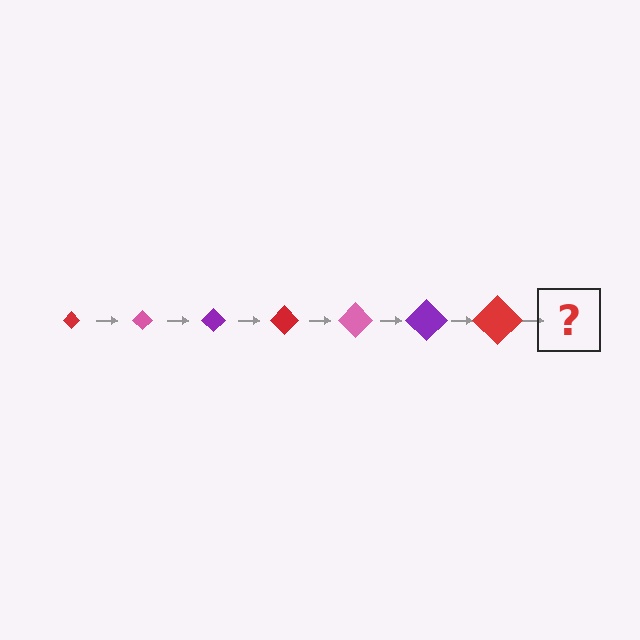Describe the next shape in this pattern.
It should be a pink diamond, larger than the previous one.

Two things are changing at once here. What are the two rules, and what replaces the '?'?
The two rules are that the diamond grows larger each step and the color cycles through red, pink, and purple. The '?' should be a pink diamond, larger than the previous one.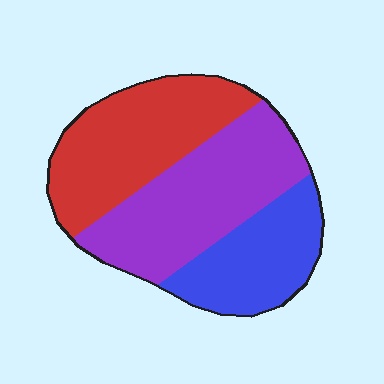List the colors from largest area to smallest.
From largest to smallest: purple, red, blue.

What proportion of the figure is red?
Red covers around 35% of the figure.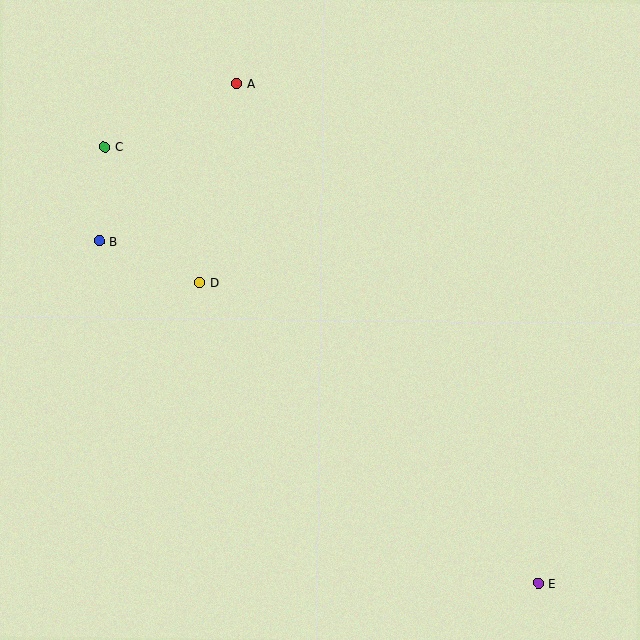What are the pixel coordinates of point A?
Point A is at (236, 84).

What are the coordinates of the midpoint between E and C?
The midpoint between E and C is at (321, 365).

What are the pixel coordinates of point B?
Point B is at (99, 241).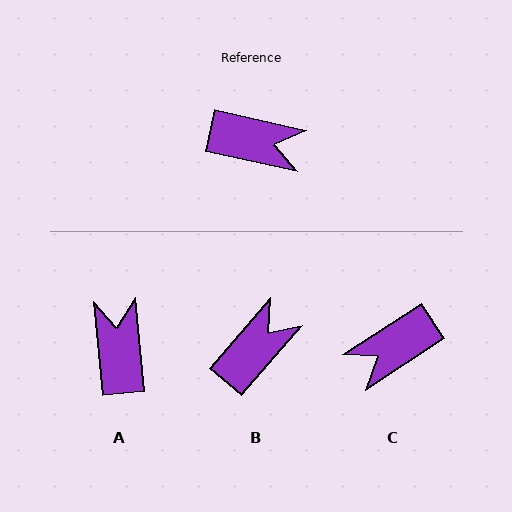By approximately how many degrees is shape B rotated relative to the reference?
Approximately 62 degrees counter-clockwise.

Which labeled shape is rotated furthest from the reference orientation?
C, about 134 degrees away.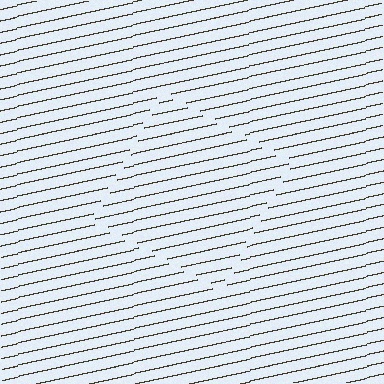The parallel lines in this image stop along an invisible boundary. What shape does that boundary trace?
An illusory square. The interior of the shape contains the same grating, shifted by half a period — the contour is defined by the phase discontinuity where line-ends from the inner and outer gratings abut.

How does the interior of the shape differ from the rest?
The interior of the shape contains the same grating, shifted by half a period — the contour is defined by the phase discontinuity where line-ends from the inner and outer gratings abut.